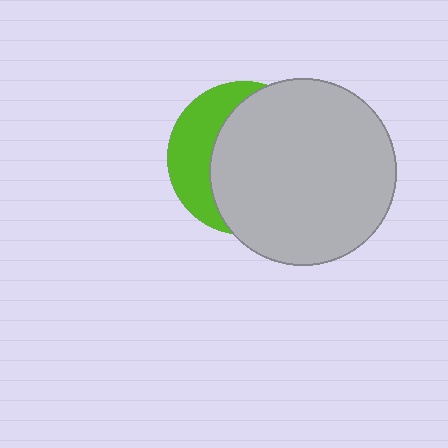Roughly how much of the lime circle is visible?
A small part of it is visible (roughly 32%).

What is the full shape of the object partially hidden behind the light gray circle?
The partially hidden object is a lime circle.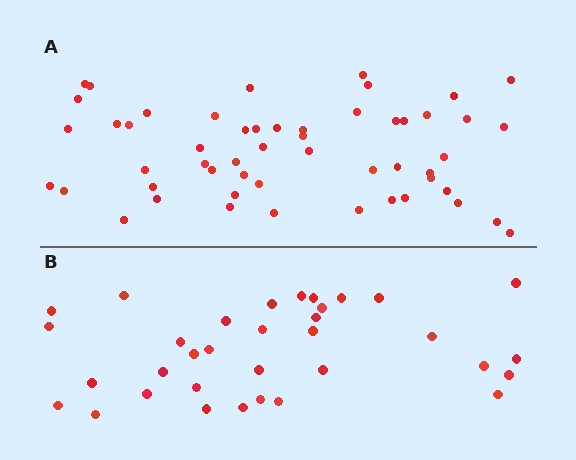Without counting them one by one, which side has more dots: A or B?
Region A (the top region) has more dots.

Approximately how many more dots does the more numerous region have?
Region A has approximately 20 more dots than region B.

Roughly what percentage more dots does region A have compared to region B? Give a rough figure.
About 55% more.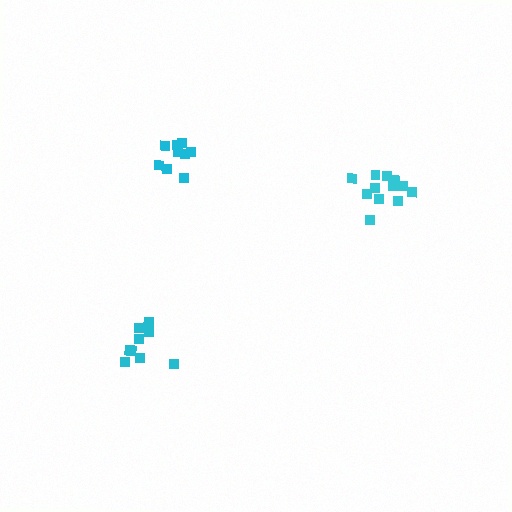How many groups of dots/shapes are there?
There are 3 groups.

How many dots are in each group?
Group 1: 13 dots, Group 2: 10 dots, Group 3: 9 dots (32 total).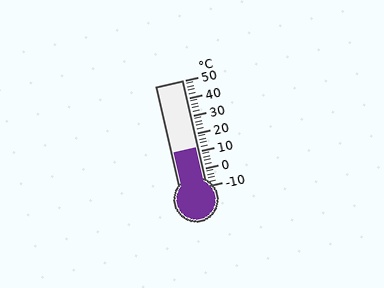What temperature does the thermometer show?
The thermometer shows approximately 12°C.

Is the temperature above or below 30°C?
The temperature is below 30°C.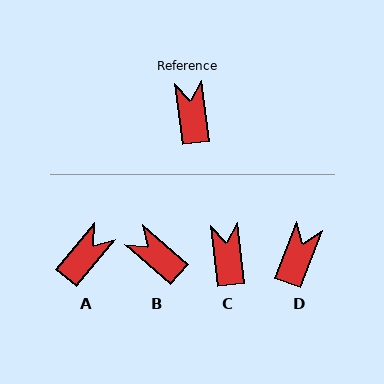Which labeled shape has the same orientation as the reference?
C.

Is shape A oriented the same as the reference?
No, it is off by about 47 degrees.